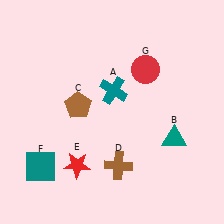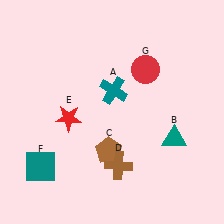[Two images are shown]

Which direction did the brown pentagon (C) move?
The brown pentagon (C) moved down.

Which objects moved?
The objects that moved are: the brown pentagon (C), the red star (E).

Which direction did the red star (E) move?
The red star (E) moved up.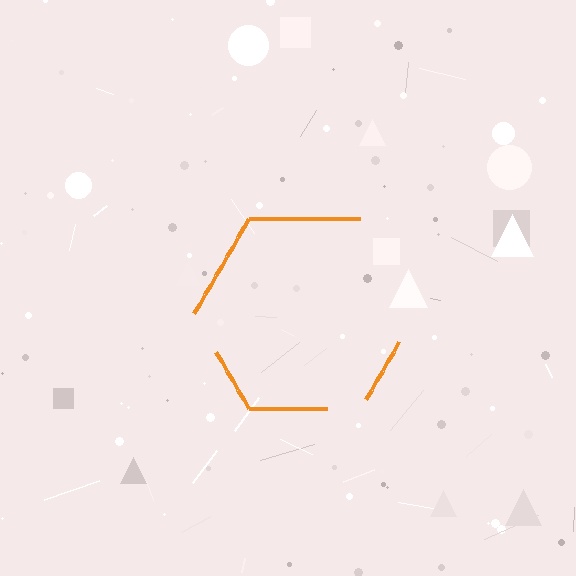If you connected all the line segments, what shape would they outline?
They would outline a hexagon.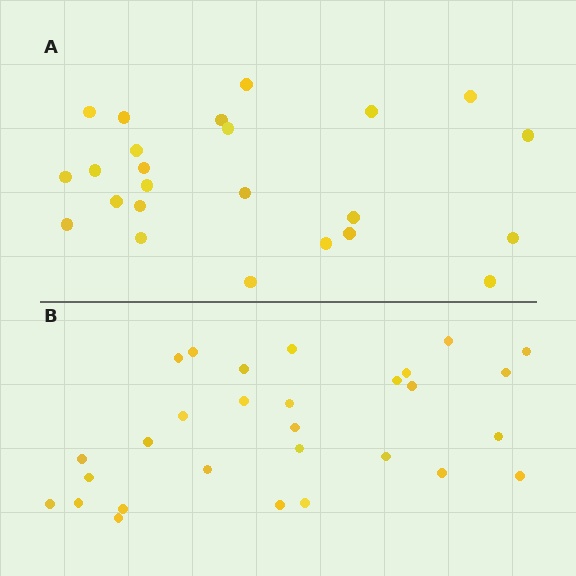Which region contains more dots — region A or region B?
Region B (the bottom region) has more dots.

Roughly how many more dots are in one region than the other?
Region B has about 5 more dots than region A.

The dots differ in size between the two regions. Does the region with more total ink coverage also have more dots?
No. Region A has more total ink coverage because its dots are larger, but region B actually contains more individual dots. Total area can be misleading — the number of items is what matters here.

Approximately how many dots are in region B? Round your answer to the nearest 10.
About 30 dots. (The exact count is 29, which rounds to 30.)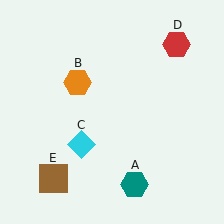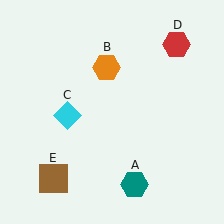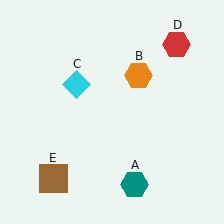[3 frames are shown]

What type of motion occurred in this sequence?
The orange hexagon (object B), cyan diamond (object C) rotated clockwise around the center of the scene.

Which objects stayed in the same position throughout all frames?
Teal hexagon (object A) and red hexagon (object D) and brown square (object E) remained stationary.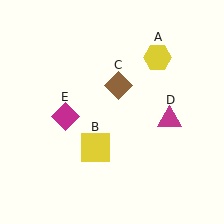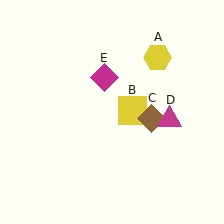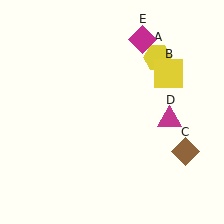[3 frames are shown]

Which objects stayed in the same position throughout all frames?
Yellow hexagon (object A) and magenta triangle (object D) remained stationary.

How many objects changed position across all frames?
3 objects changed position: yellow square (object B), brown diamond (object C), magenta diamond (object E).